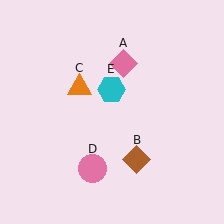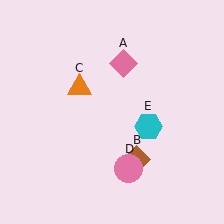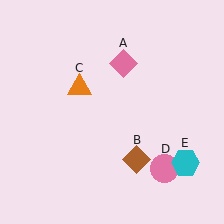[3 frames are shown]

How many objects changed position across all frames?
2 objects changed position: pink circle (object D), cyan hexagon (object E).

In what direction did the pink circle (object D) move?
The pink circle (object D) moved right.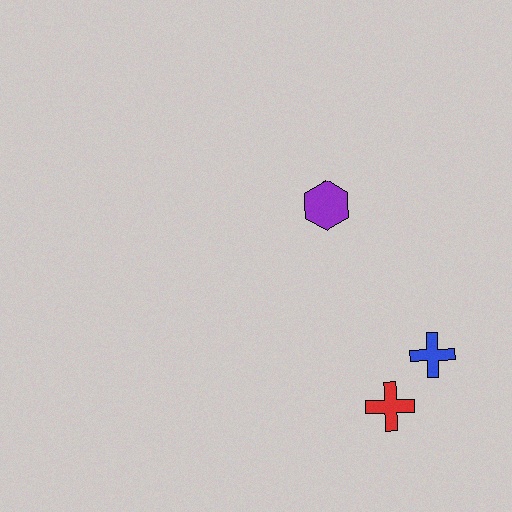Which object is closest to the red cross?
The blue cross is closest to the red cross.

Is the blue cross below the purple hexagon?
Yes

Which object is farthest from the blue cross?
The purple hexagon is farthest from the blue cross.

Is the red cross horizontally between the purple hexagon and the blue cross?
Yes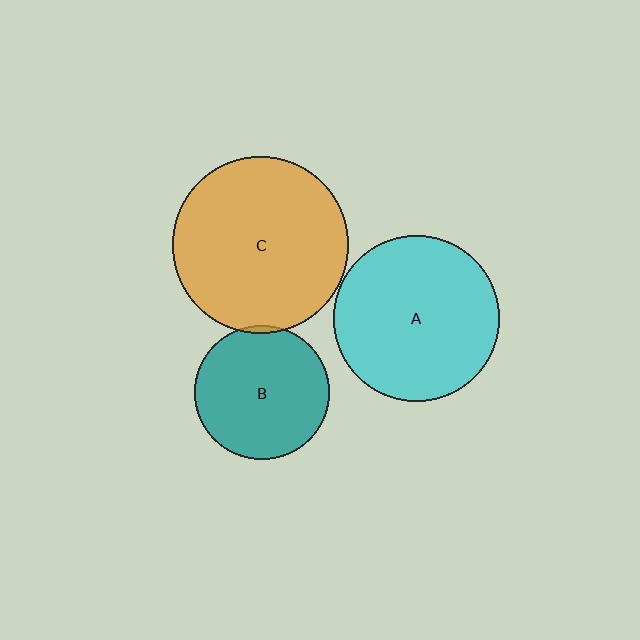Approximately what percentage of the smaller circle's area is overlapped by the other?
Approximately 5%.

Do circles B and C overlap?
Yes.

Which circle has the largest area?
Circle C (orange).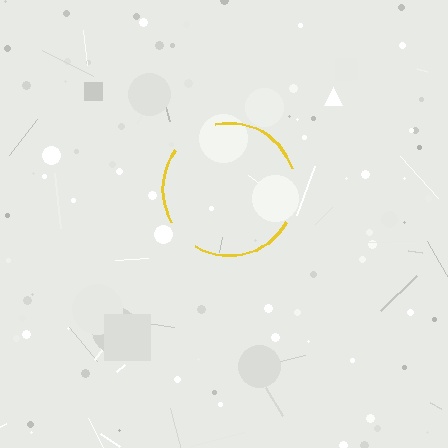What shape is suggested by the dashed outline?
The dashed outline suggests a circle.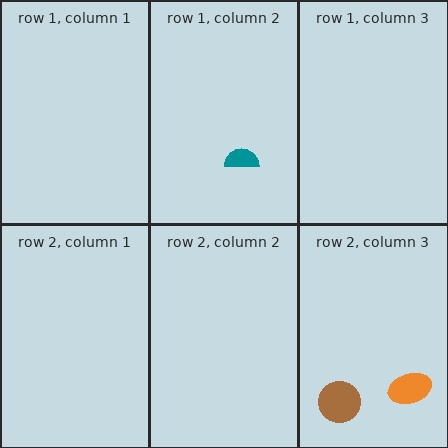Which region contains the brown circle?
The row 2, column 3 region.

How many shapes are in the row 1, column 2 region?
1.